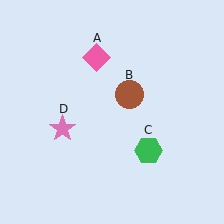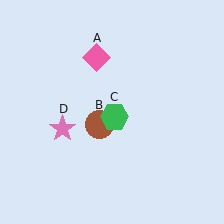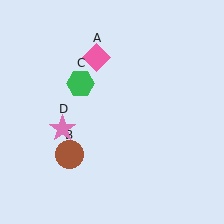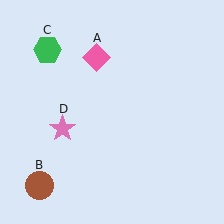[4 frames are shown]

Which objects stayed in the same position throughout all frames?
Pink diamond (object A) and pink star (object D) remained stationary.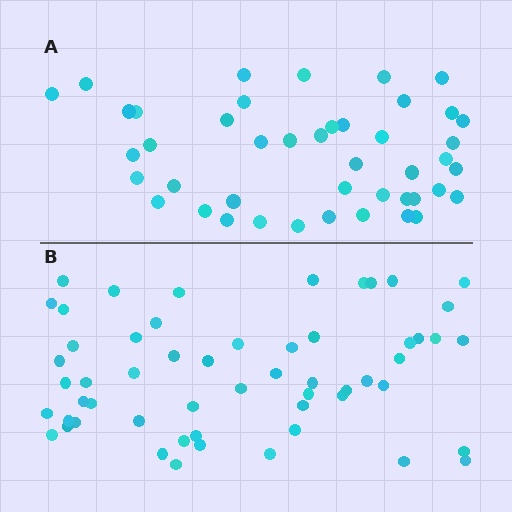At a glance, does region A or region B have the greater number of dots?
Region B (the bottom region) has more dots.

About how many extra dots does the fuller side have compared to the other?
Region B has roughly 12 or so more dots than region A.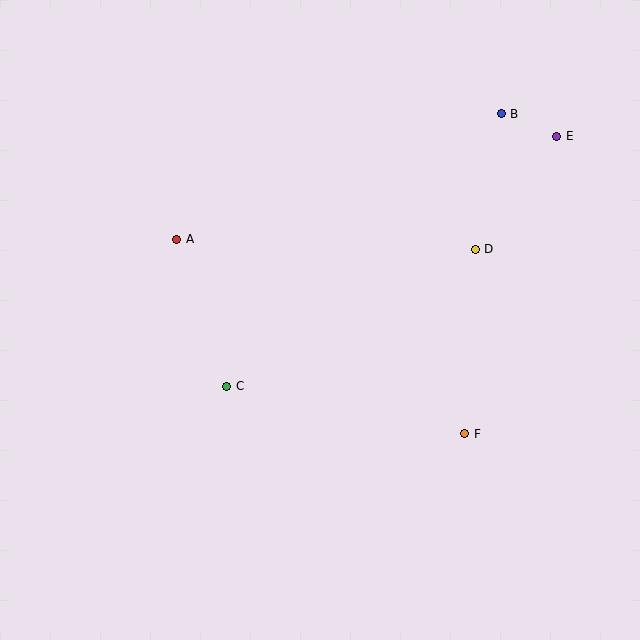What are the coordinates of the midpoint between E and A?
The midpoint between E and A is at (367, 188).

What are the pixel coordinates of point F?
Point F is at (465, 434).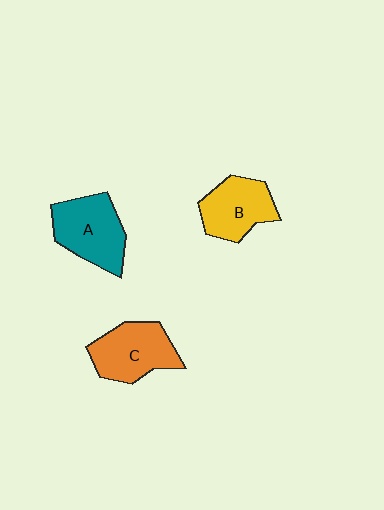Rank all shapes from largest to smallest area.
From largest to smallest: A (teal), C (orange), B (yellow).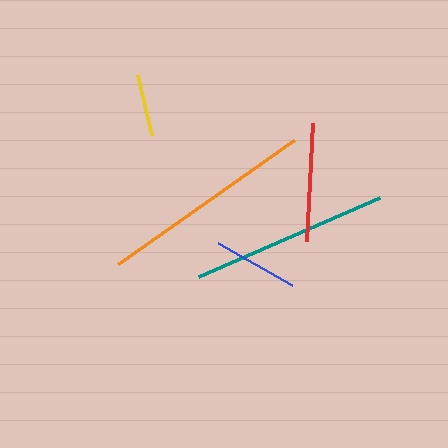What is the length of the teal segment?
The teal segment is approximately 198 pixels long.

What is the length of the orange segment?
The orange segment is approximately 215 pixels long.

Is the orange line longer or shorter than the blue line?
The orange line is longer than the blue line.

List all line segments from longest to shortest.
From longest to shortest: orange, teal, red, blue, yellow.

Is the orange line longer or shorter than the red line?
The orange line is longer than the red line.